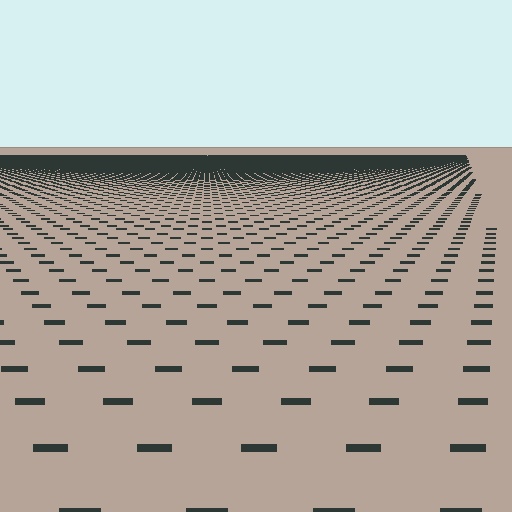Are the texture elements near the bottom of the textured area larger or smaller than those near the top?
Larger. Near the bottom, elements are closer to the viewer and appear at a bigger on-screen size.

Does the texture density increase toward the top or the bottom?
Density increases toward the top.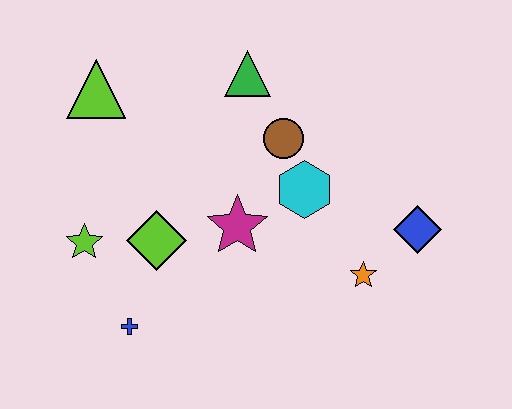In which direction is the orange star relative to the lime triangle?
The orange star is to the right of the lime triangle.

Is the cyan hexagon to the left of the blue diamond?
Yes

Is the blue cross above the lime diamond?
No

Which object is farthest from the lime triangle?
The blue diamond is farthest from the lime triangle.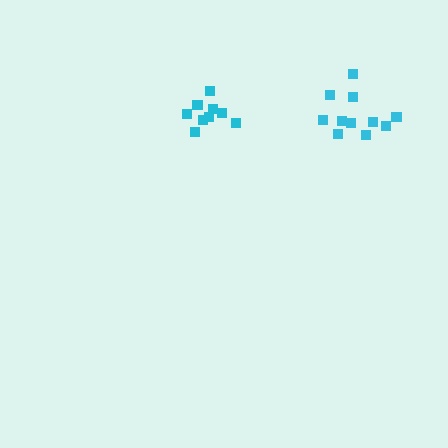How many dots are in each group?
Group 1: 9 dots, Group 2: 11 dots (20 total).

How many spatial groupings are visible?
There are 2 spatial groupings.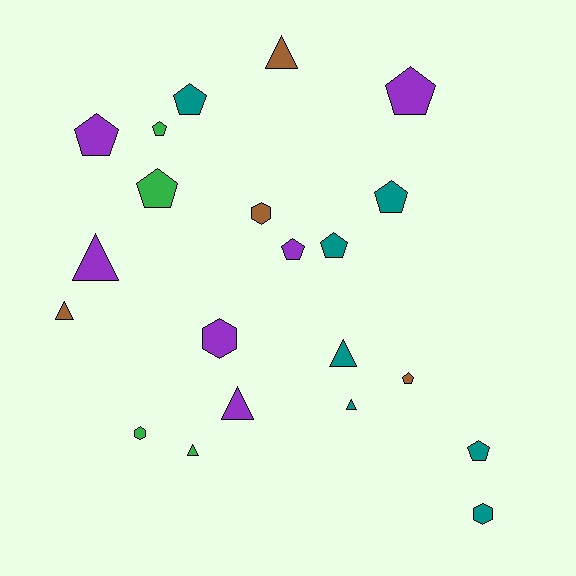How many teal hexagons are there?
There is 1 teal hexagon.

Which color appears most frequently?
Teal, with 7 objects.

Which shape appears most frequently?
Pentagon, with 10 objects.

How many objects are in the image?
There are 21 objects.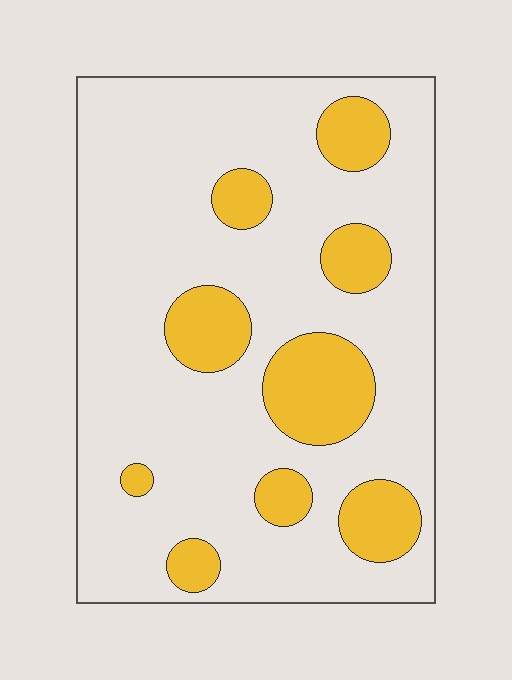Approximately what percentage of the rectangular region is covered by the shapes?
Approximately 20%.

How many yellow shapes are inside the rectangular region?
9.